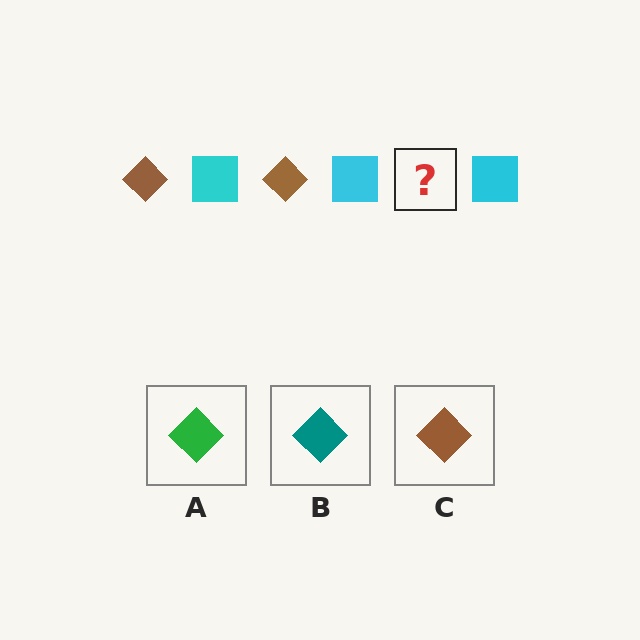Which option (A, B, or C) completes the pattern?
C.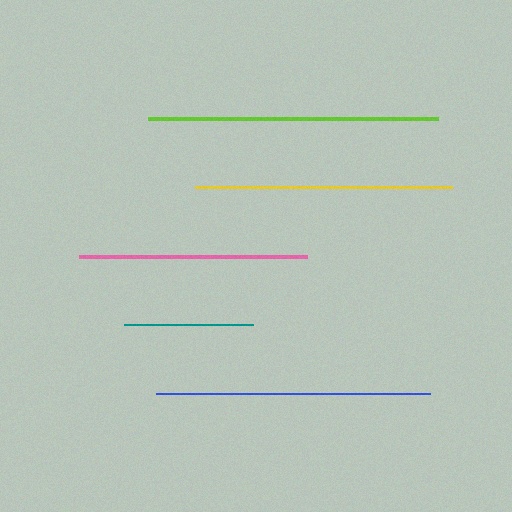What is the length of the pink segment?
The pink segment is approximately 228 pixels long.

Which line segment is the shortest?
The teal line is the shortest at approximately 129 pixels.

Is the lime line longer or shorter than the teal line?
The lime line is longer than the teal line.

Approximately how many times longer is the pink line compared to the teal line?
The pink line is approximately 1.8 times the length of the teal line.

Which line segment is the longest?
The lime line is the longest at approximately 290 pixels.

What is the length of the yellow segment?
The yellow segment is approximately 257 pixels long.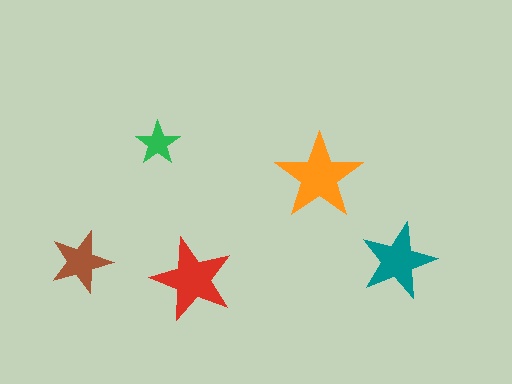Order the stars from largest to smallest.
the orange one, the red one, the teal one, the brown one, the green one.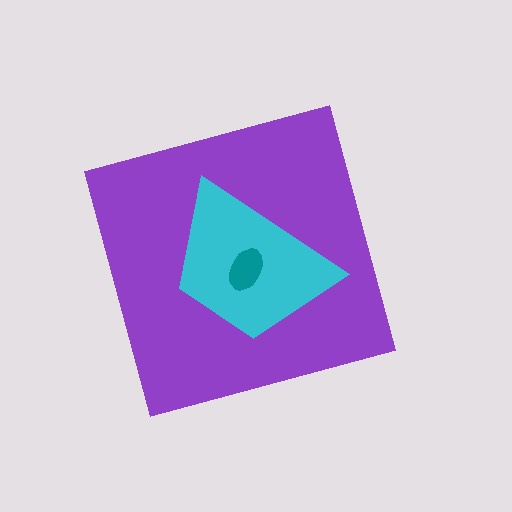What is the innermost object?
The teal ellipse.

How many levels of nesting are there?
3.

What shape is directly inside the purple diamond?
The cyan trapezoid.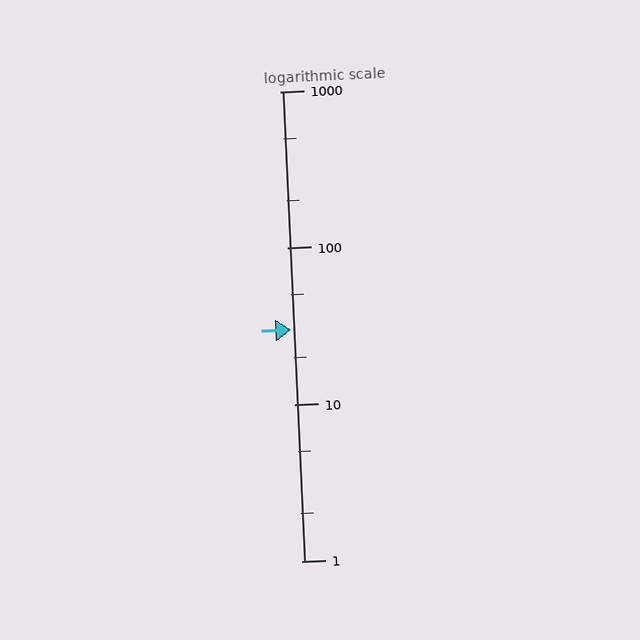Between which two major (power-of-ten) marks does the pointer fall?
The pointer is between 10 and 100.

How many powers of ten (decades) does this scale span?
The scale spans 3 decades, from 1 to 1000.